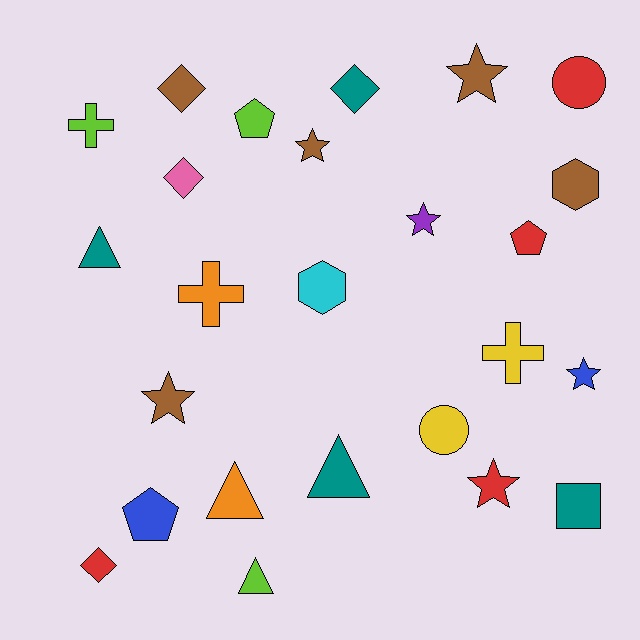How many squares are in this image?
There is 1 square.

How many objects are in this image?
There are 25 objects.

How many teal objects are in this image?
There are 4 teal objects.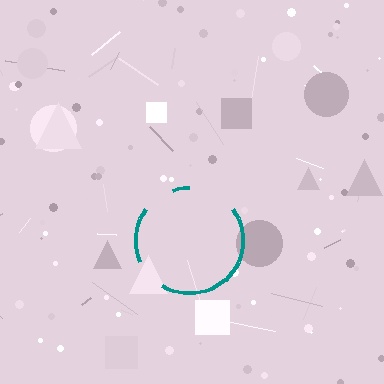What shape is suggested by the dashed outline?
The dashed outline suggests a circle.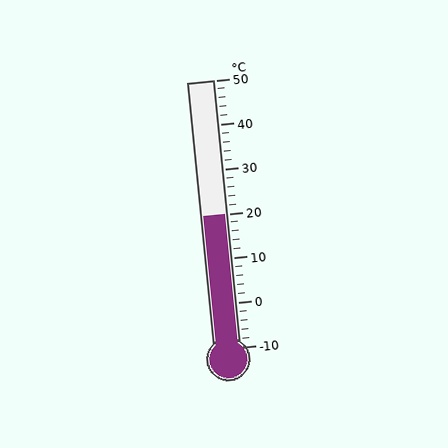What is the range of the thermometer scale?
The thermometer scale ranges from -10°C to 50°C.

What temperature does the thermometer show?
The thermometer shows approximately 20°C.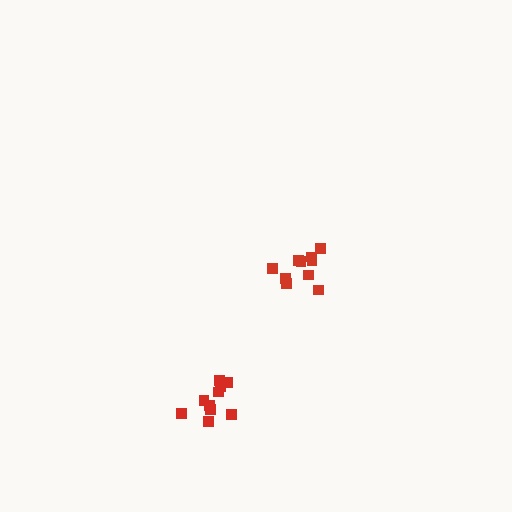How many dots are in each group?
Group 1: 10 dots, Group 2: 10 dots (20 total).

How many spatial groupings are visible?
There are 2 spatial groupings.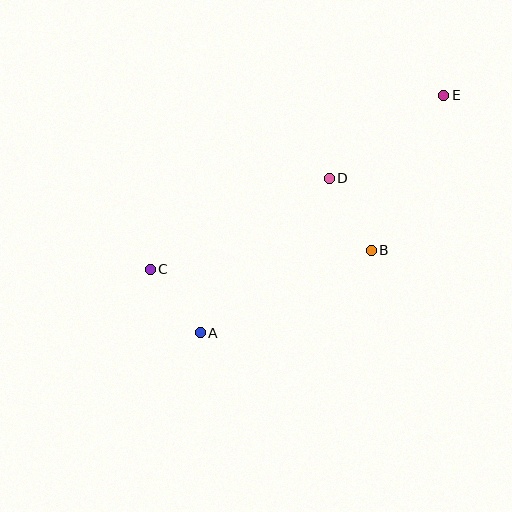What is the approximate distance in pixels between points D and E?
The distance between D and E is approximately 141 pixels.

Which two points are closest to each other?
Points A and C are closest to each other.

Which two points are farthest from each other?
Points C and E are farthest from each other.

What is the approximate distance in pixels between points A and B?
The distance between A and B is approximately 190 pixels.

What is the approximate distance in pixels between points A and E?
The distance between A and E is approximately 340 pixels.